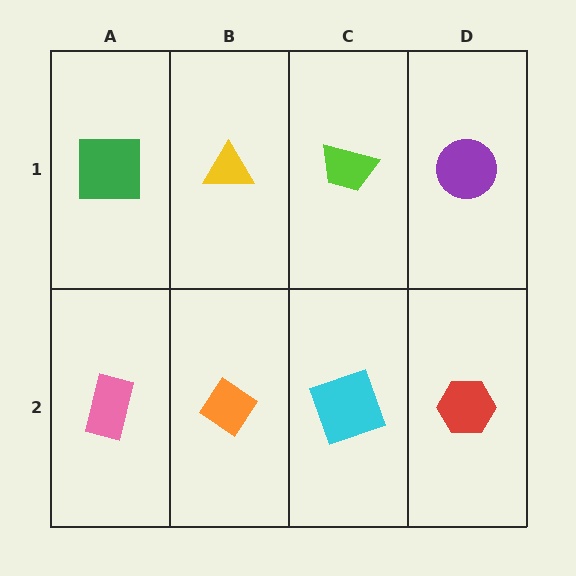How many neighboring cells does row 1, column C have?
3.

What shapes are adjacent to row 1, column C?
A cyan square (row 2, column C), a yellow triangle (row 1, column B), a purple circle (row 1, column D).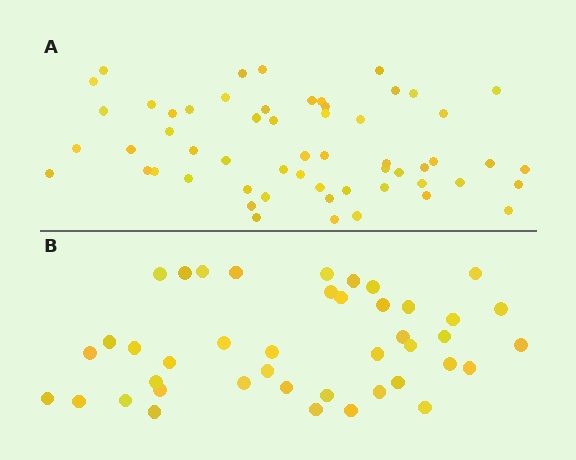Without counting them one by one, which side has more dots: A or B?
Region A (the top region) has more dots.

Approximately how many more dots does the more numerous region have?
Region A has approximately 15 more dots than region B.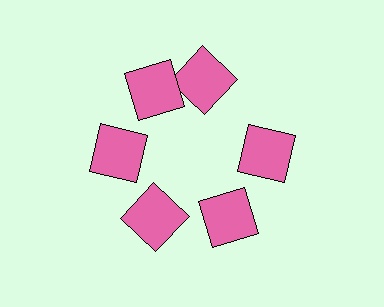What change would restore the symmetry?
The symmetry would be restored by rotating it back into even spacing with its neighbors so that all 6 squares sit at equal angles and equal distance from the center.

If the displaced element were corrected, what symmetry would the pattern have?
It would have 6-fold rotational symmetry — the pattern would map onto itself every 60 degrees.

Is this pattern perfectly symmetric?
No. The 6 pink squares are arranged in a ring, but one element near the 1 o'clock position is rotated out of alignment along the ring, breaking the 6-fold rotational symmetry.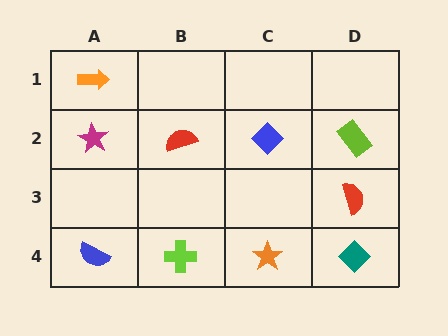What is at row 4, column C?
An orange star.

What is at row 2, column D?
A lime rectangle.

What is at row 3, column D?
A red semicircle.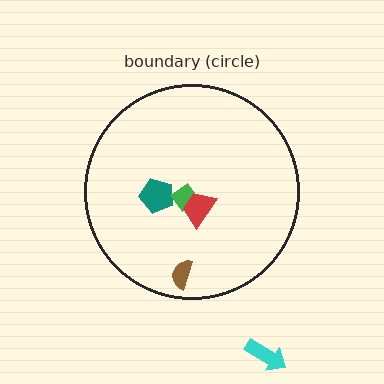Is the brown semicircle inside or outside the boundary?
Inside.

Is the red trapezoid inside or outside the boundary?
Inside.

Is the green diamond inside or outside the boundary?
Inside.